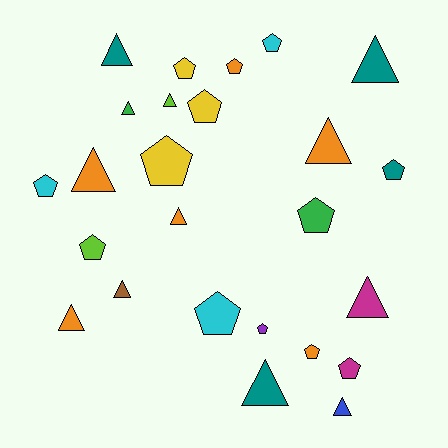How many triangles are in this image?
There are 12 triangles.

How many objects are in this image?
There are 25 objects.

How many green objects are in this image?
There are 2 green objects.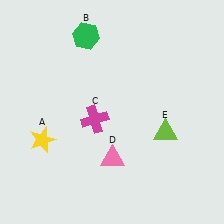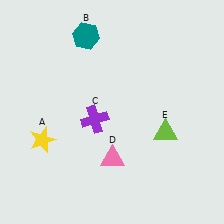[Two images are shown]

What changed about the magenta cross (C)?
In Image 1, C is magenta. In Image 2, it changed to purple.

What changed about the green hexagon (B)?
In Image 1, B is green. In Image 2, it changed to teal.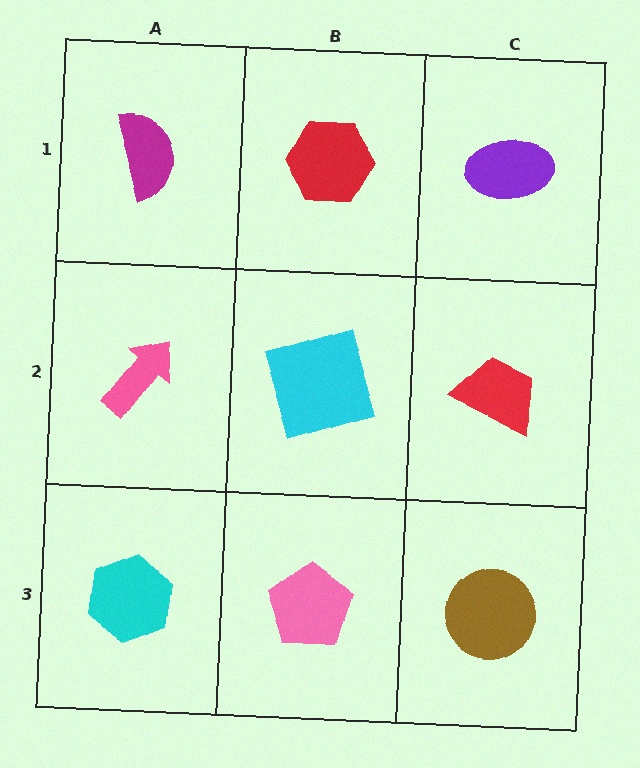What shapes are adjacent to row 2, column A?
A magenta semicircle (row 1, column A), a cyan hexagon (row 3, column A), a cyan square (row 2, column B).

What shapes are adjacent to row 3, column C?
A red trapezoid (row 2, column C), a pink pentagon (row 3, column B).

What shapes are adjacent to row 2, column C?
A purple ellipse (row 1, column C), a brown circle (row 3, column C), a cyan square (row 2, column B).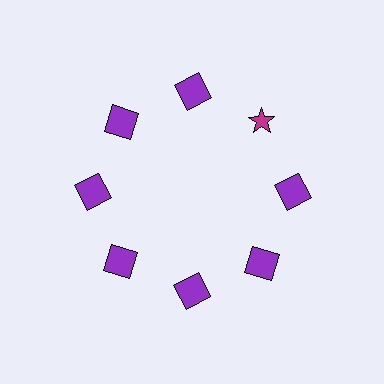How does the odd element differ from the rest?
It differs in both color (magenta instead of purple) and shape (star instead of square).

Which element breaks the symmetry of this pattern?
The magenta star at roughly the 2 o'clock position breaks the symmetry. All other shapes are purple squares.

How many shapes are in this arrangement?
There are 8 shapes arranged in a ring pattern.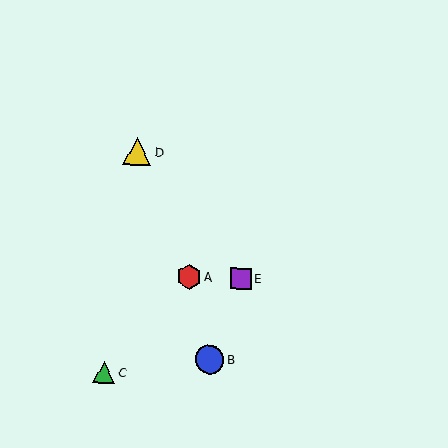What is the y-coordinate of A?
Object A is at y≈277.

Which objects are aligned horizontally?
Objects A, E are aligned horizontally.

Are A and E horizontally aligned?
Yes, both are at y≈277.